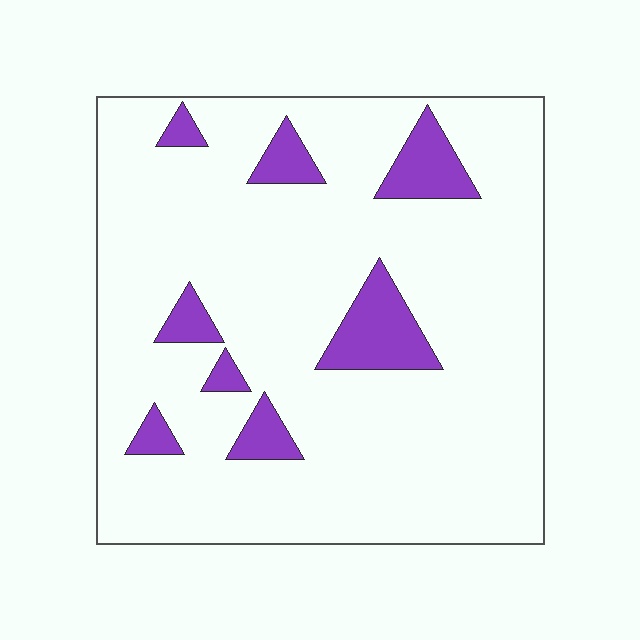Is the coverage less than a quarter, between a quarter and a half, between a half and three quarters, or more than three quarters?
Less than a quarter.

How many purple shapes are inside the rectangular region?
8.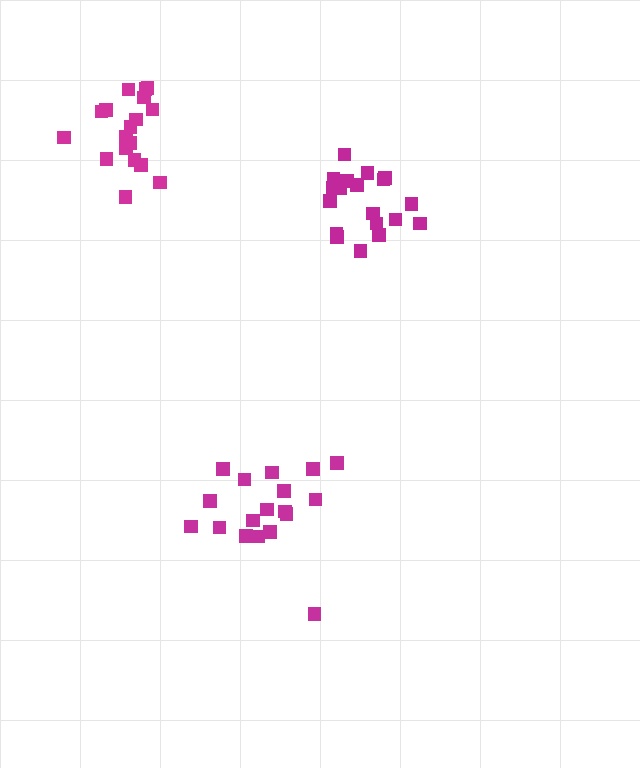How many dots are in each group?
Group 1: 18 dots, Group 2: 18 dots, Group 3: 19 dots (55 total).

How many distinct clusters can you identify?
There are 3 distinct clusters.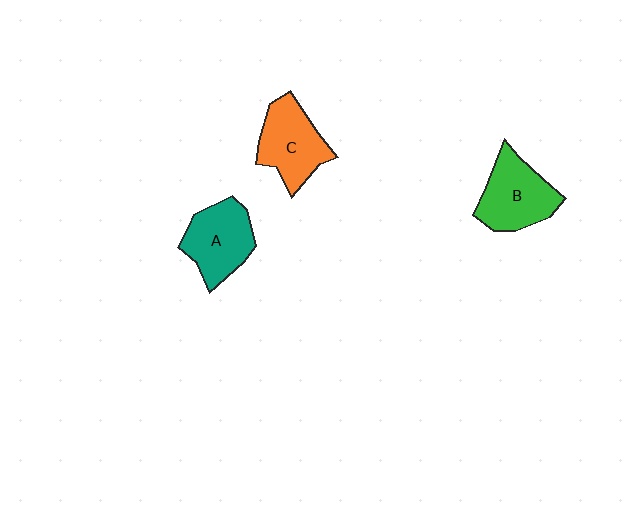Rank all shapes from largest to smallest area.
From largest to smallest: B (green), C (orange), A (teal).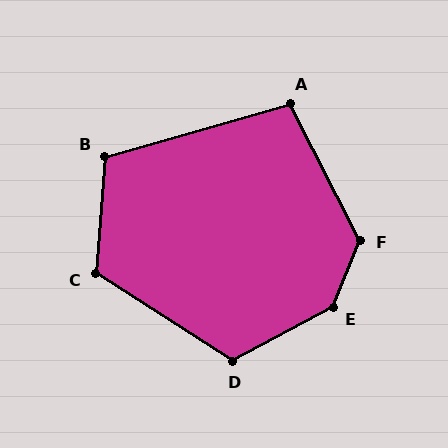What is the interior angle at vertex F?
Approximately 131 degrees (obtuse).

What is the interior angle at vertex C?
Approximately 118 degrees (obtuse).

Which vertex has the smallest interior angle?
A, at approximately 101 degrees.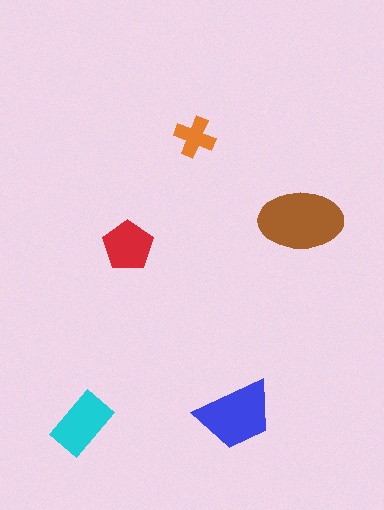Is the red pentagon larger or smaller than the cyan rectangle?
Smaller.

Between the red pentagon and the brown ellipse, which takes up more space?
The brown ellipse.